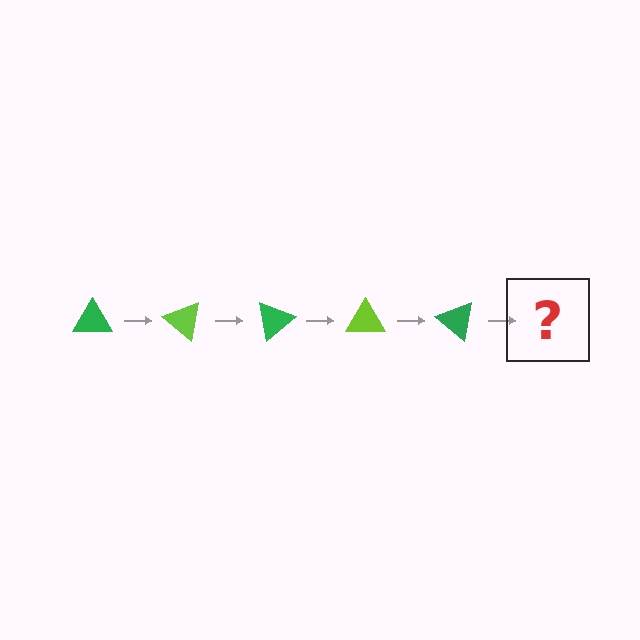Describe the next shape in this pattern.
It should be a lime triangle, rotated 200 degrees from the start.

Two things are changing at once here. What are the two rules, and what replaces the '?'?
The two rules are that it rotates 40 degrees each step and the color cycles through green and lime. The '?' should be a lime triangle, rotated 200 degrees from the start.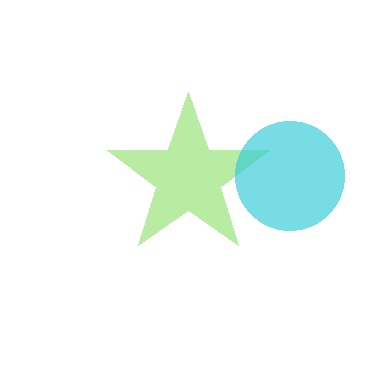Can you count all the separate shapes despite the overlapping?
Yes, there are 2 separate shapes.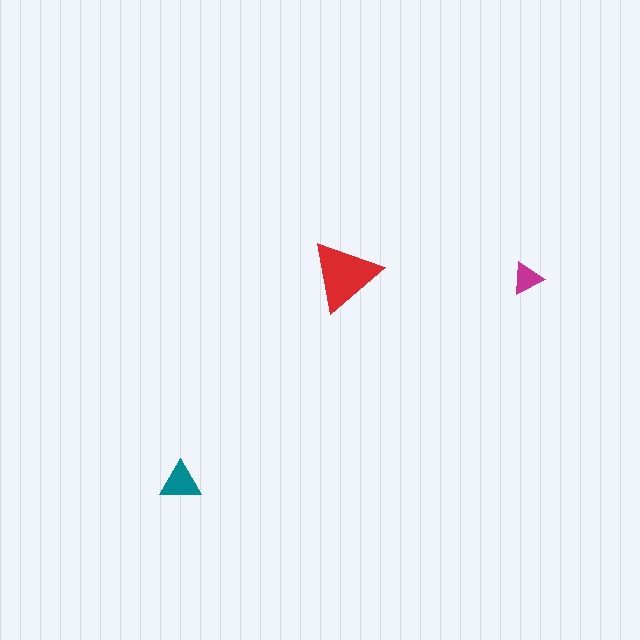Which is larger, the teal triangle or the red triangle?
The red one.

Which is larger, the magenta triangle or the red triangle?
The red one.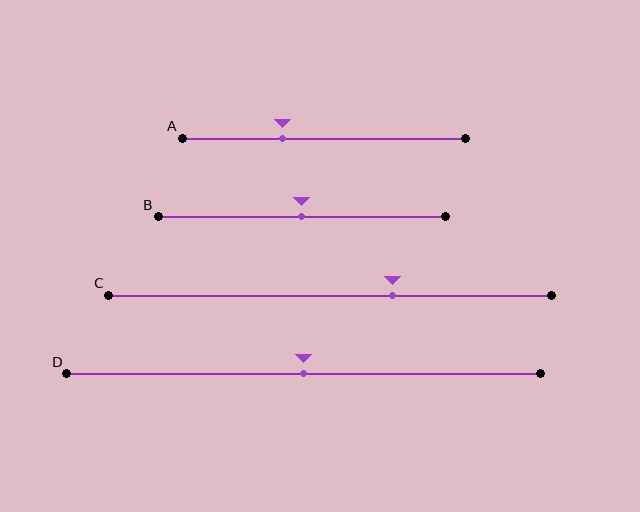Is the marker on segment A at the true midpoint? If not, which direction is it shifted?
No, the marker on segment A is shifted to the left by about 15% of the segment length.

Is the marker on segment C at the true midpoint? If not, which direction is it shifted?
No, the marker on segment C is shifted to the right by about 14% of the segment length.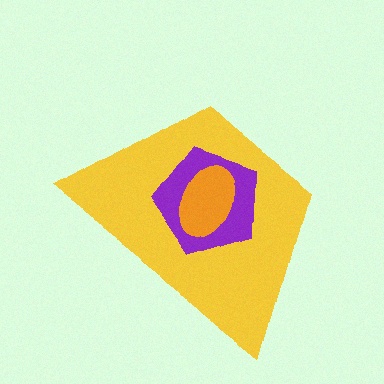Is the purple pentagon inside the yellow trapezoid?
Yes.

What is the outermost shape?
The yellow trapezoid.